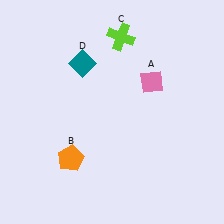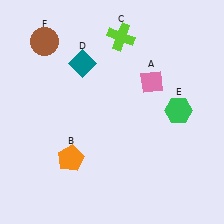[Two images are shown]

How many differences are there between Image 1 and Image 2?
There are 2 differences between the two images.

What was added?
A green hexagon (E), a brown circle (F) were added in Image 2.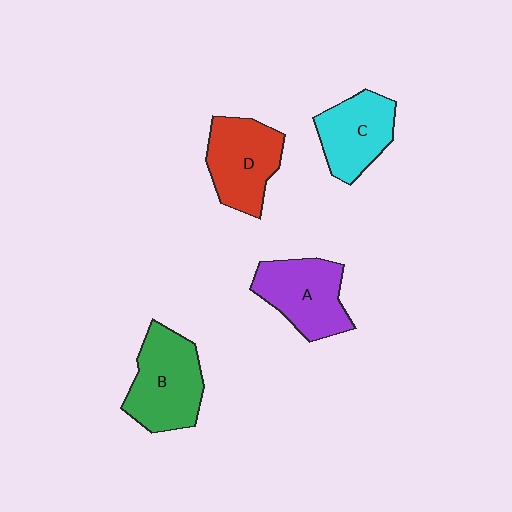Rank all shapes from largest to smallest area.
From largest to smallest: B (green), A (purple), D (red), C (cyan).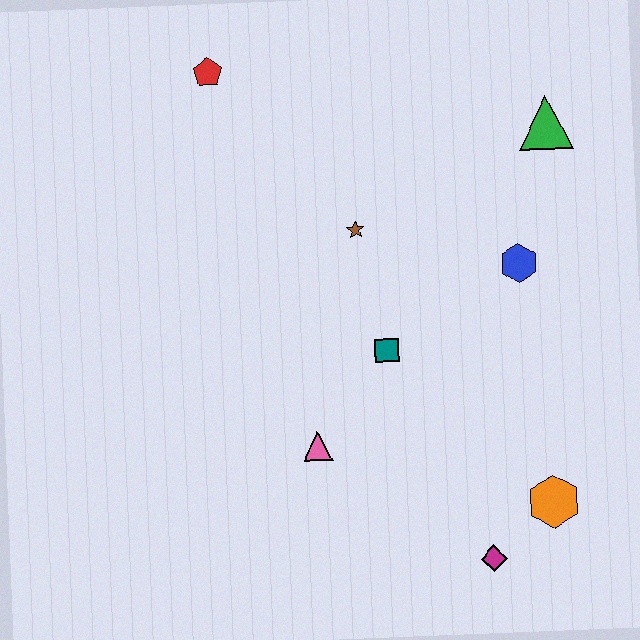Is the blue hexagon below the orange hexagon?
No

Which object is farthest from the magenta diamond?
The red pentagon is farthest from the magenta diamond.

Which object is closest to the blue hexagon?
The green triangle is closest to the blue hexagon.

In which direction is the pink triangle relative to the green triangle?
The pink triangle is below the green triangle.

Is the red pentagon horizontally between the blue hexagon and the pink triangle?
No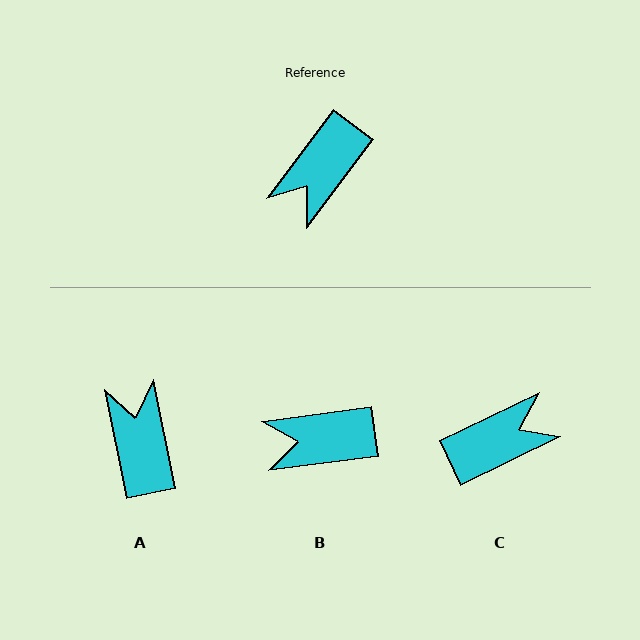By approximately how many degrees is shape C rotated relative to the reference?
Approximately 153 degrees counter-clockwise.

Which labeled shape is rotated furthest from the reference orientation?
C, about 153 degrees away.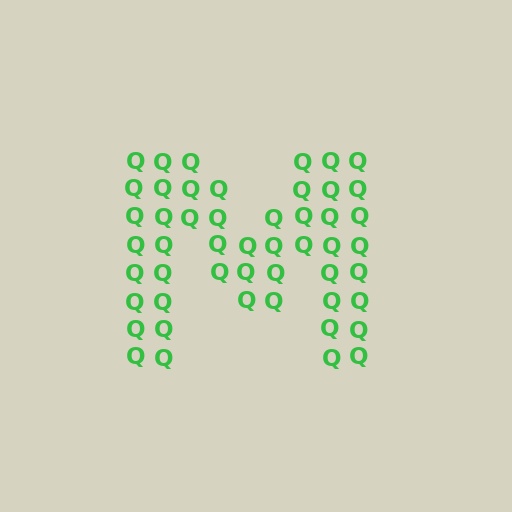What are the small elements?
The small elements are letter Q's.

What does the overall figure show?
The overall figure shows the letter M.